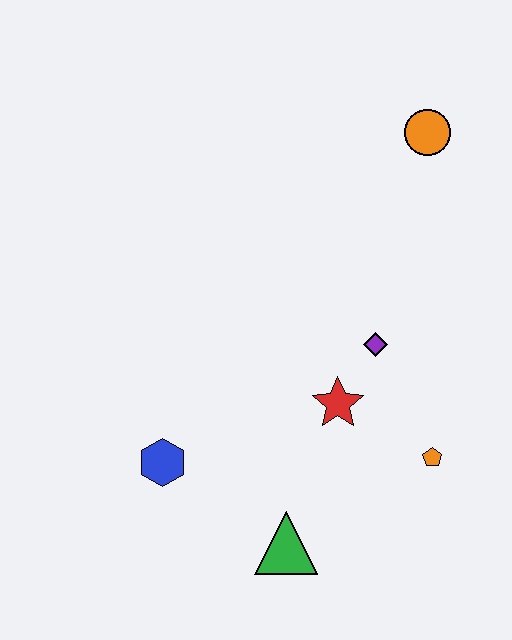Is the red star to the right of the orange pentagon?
No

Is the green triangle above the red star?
No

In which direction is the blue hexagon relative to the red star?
The blue hexagon is to the left of the red star.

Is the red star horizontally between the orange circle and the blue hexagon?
Yes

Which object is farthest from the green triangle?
The orange circle is farthest from the green triangle.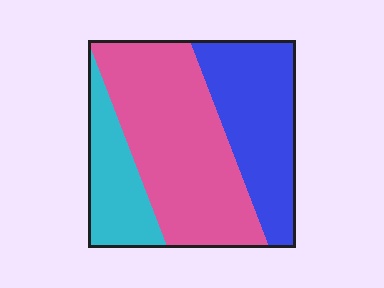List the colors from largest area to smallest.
From largest to smallest: pink, blue, cyan.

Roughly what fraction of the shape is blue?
Blue covers about 30% of the shape.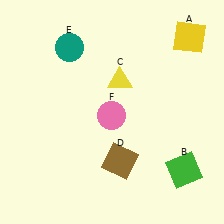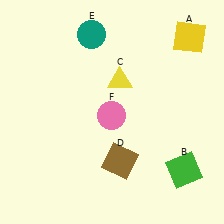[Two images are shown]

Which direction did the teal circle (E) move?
The teal circle (E) moved right.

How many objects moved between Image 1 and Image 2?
1 object moved between the two images.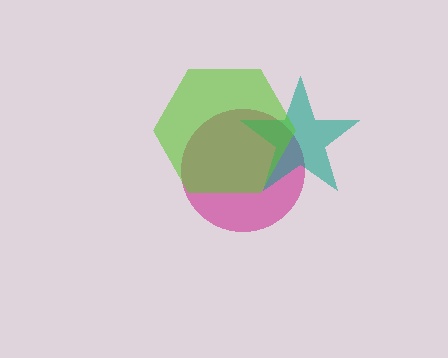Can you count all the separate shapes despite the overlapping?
Yes, there are 3 separate shapes.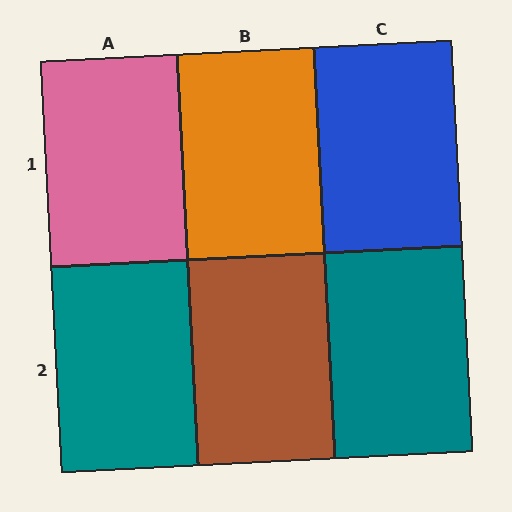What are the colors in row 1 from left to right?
Pink, orange, blue.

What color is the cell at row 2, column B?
Brown.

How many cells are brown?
1 cell is brown.